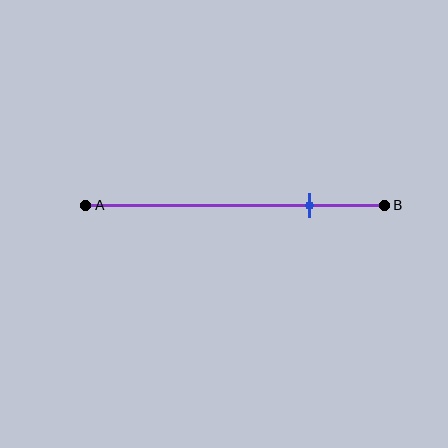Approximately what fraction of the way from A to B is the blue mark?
The blue mark is approximately 75% of the way from A to B.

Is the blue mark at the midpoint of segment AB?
No, the mark is at about 75% from A, not at the 50% midpoint.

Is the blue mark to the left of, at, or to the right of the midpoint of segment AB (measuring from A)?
The blue mark is to the right of the midpoint of segment AB.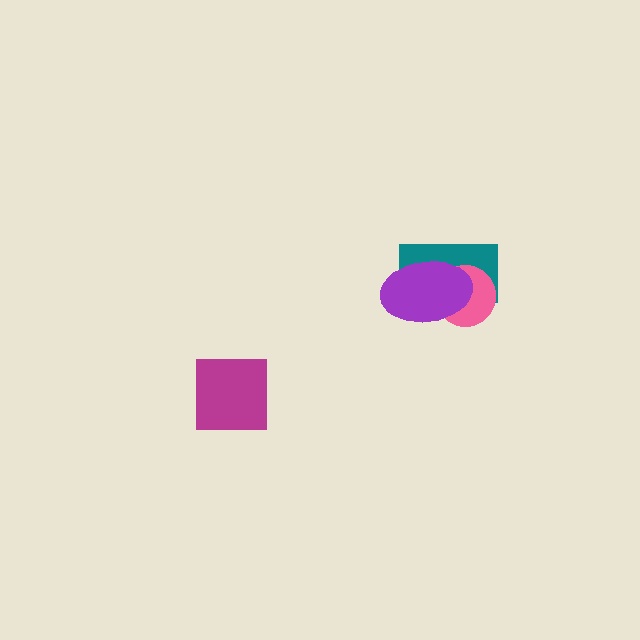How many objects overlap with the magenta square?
0 objects overlap with the magenta square.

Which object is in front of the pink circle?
The purple ellipse is in front of the pink circle.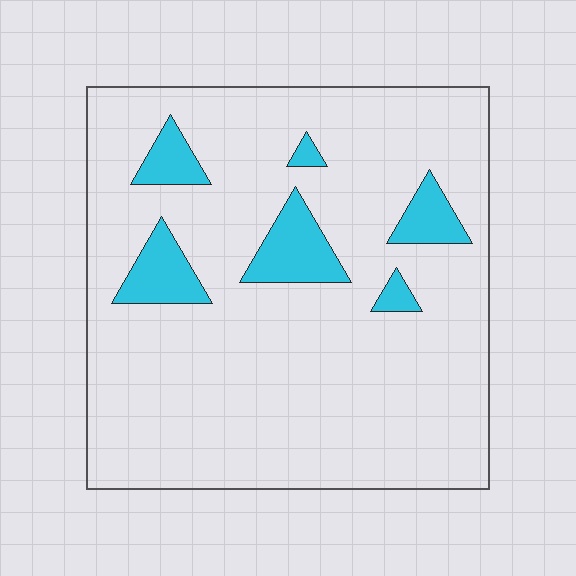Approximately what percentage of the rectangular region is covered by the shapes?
Approximately 10%.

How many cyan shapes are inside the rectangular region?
6.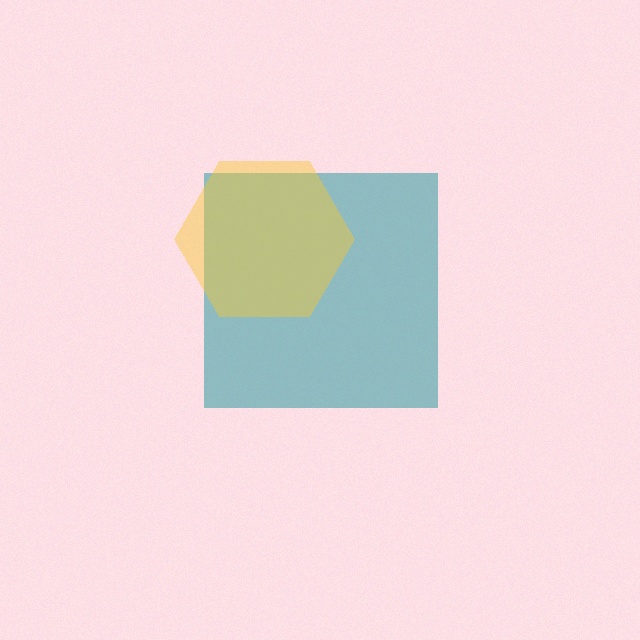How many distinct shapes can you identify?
There are 2 distinct shapes: a teal square, a yellow hexagon.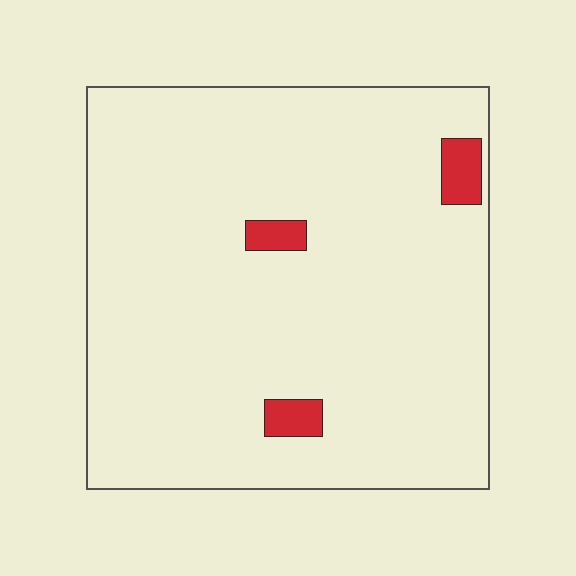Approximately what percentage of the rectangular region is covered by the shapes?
Approximately 5%.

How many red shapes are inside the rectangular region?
3.